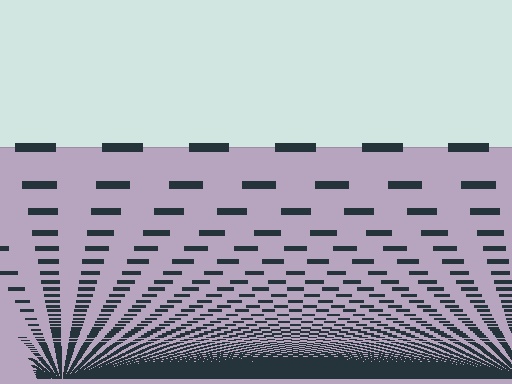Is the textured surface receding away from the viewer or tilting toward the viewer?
The surface appears to tilt toward the viewer. Texture elements get larger and sparser toward the top.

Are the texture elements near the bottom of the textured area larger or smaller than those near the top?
Smaller. The gradient is inverted — elements near the bottom are smaller and denser.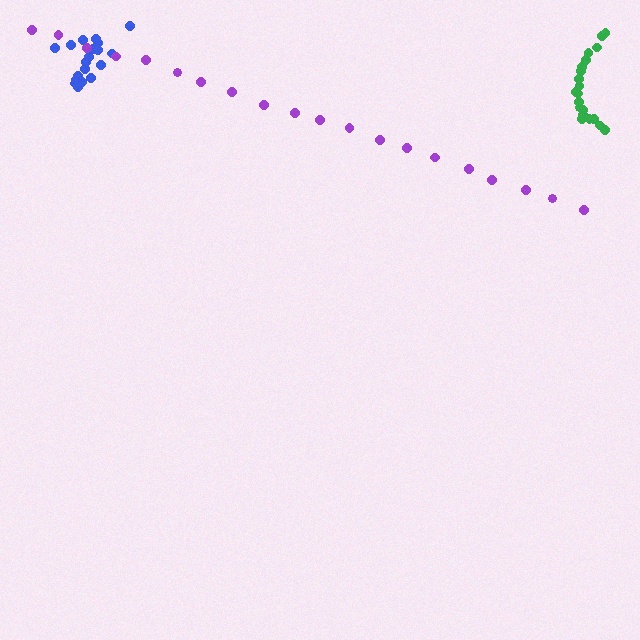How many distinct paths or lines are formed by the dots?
There are 3 distinct paths.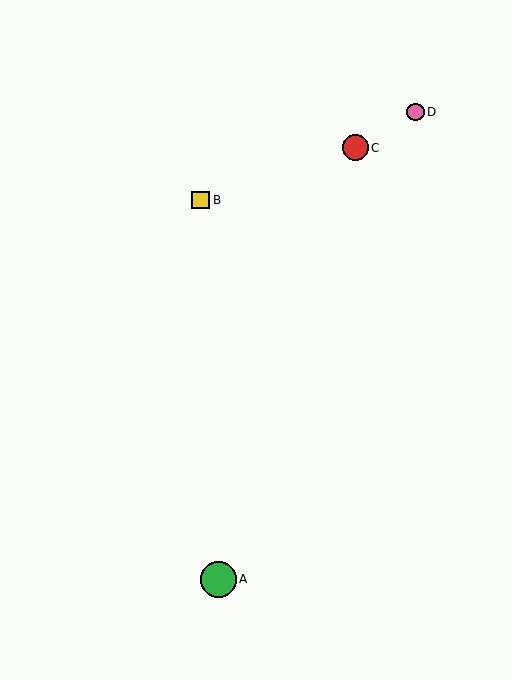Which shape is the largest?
The green circle (labeled A) is the largest.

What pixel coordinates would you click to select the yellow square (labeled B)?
Click at (201, 200) to select the yellow square B.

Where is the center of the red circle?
The center of the red circle is at (355, 148).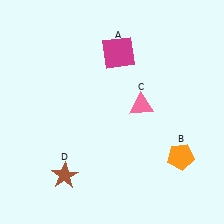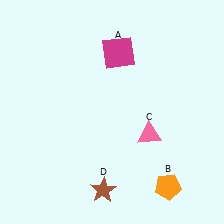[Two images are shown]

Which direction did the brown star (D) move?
The brown star (D) moved right.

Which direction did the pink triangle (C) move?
The pink triangle (C) moved down.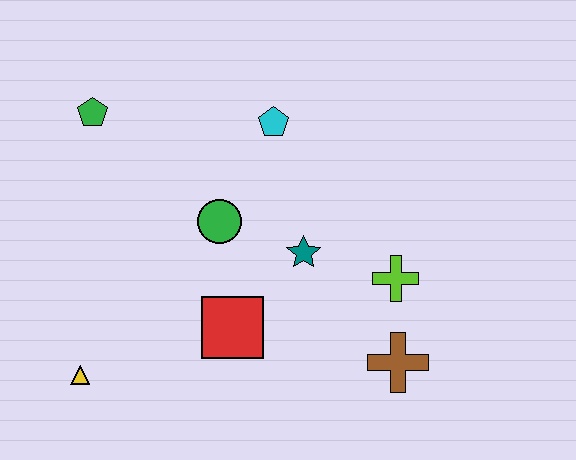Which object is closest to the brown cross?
The lime cross is closest to the brown cross.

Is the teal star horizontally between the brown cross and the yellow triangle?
Yes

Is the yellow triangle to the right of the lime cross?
No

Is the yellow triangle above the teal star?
No